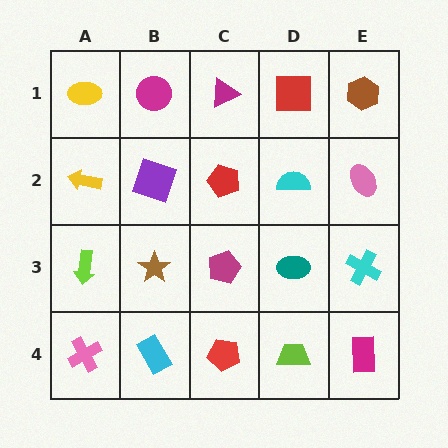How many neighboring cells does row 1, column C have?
3.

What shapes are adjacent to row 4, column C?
A magenta pentagon (row 3, column C), a cyan rectangle (row 4, column B), a lime trapezoid (row 4, column D).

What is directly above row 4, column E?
A cyan cross.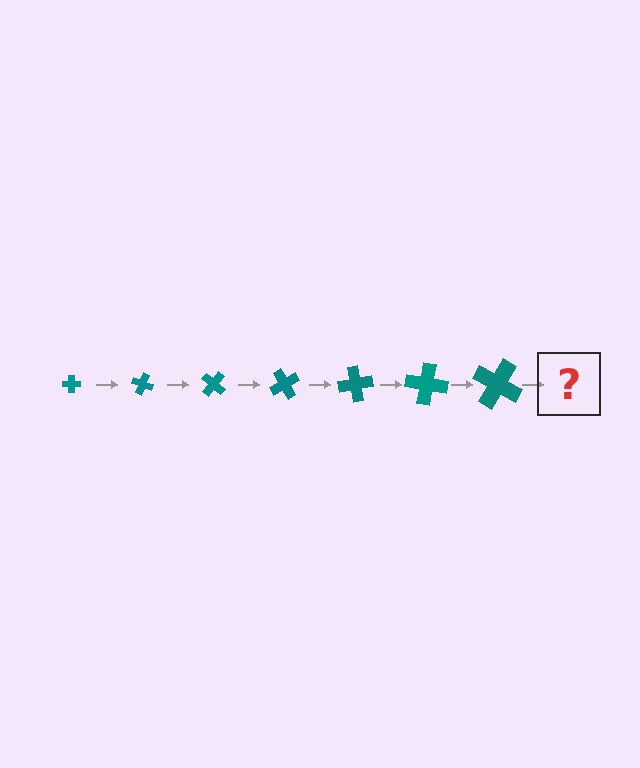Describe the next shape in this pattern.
It should be a cross, larger than the previous one and rotated 140 degrees from the start.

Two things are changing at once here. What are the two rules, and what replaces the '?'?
The two rules are that the cross grows larger each step and it rotates 20 degrees each step. The '?' should be a cross, larger than the previous one and rotated 140 degrees from the start.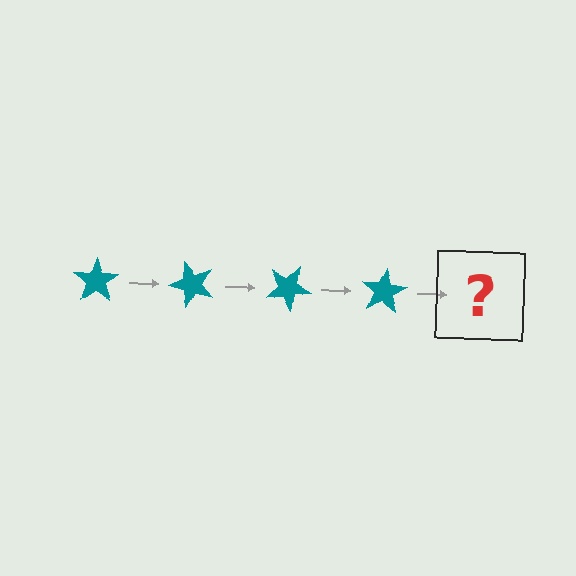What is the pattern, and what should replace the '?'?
The pattern is that the star rotates 50 degrees each step. The '?' should be a teal star rotated 200 degrees.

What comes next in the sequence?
The next element should be a teal star rotated 200 degrees.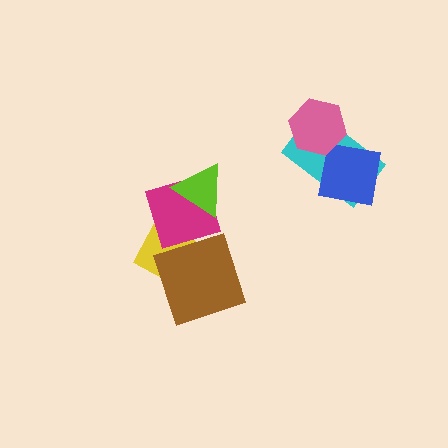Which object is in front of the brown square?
The magenta diamond is in front of the brown square.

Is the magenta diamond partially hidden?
Yes, it is partially covered by another shape.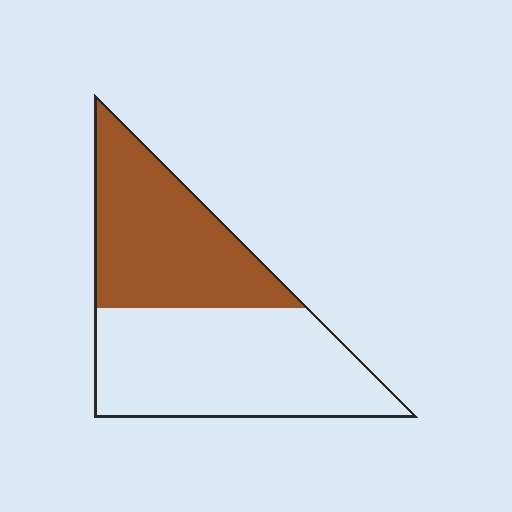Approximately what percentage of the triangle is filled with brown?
Approximately 45%.